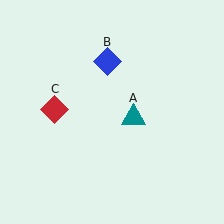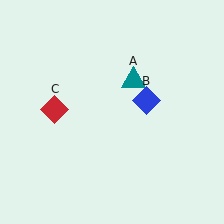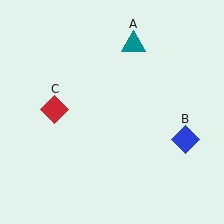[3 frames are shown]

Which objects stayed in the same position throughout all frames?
Red diamond (object C) remained stationary.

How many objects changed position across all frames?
2 objects changed position: teal triangle (object A), blue diamond (object B).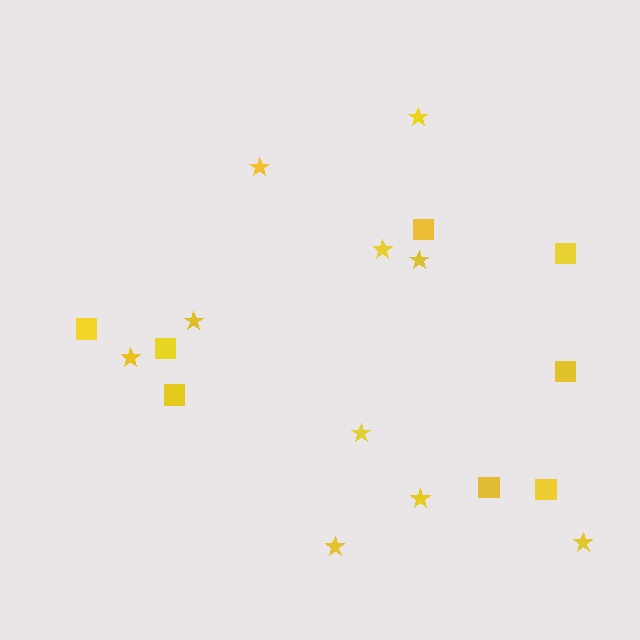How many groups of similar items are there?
There are 2 groups: one group of squares (8) and one group of stars (10).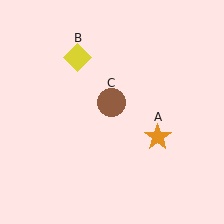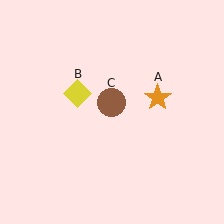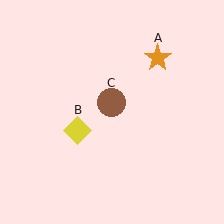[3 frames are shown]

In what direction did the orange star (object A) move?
The orange star (object A) moved up.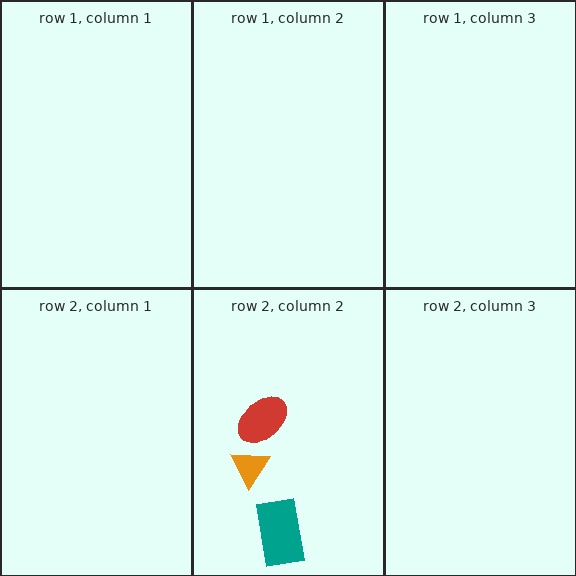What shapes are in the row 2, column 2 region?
The orange triangle, the red ellipse, the teal rectangle.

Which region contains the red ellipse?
The row 2, column 2 region.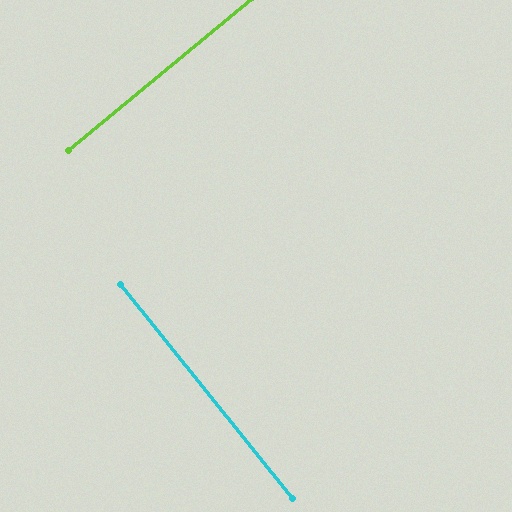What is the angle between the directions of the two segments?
Approximately 89 degrees.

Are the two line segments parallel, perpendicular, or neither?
Perpendicular — they meet at approximately 89°.